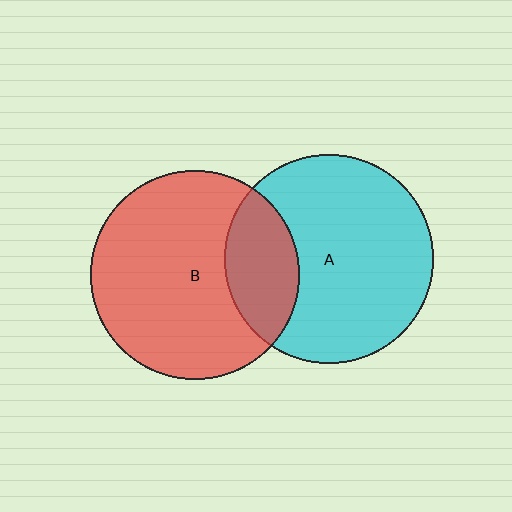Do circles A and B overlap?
Yes.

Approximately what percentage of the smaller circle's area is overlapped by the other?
Approximately 25%.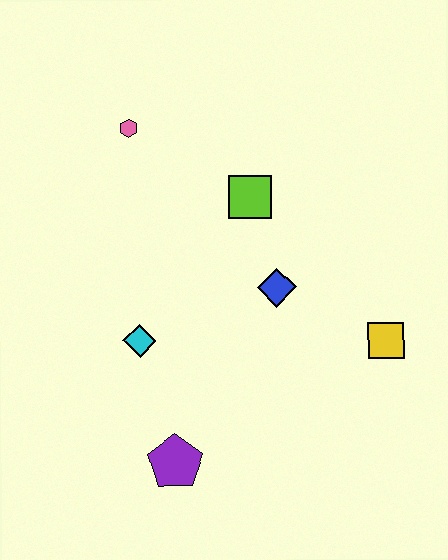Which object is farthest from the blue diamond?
The pink hexagon is farthest from the blue diamond.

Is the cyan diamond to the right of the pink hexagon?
Yes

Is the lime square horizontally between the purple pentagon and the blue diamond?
Yes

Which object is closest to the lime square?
The blue diamond is closest to the lime square.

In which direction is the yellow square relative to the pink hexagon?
The yellow square is to the right of the pink hexagon.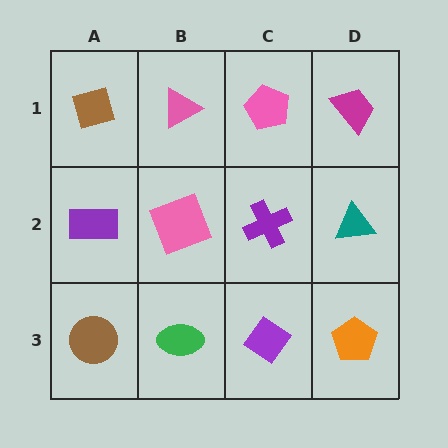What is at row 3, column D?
An orange pentagon.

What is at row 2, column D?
A teal triangle.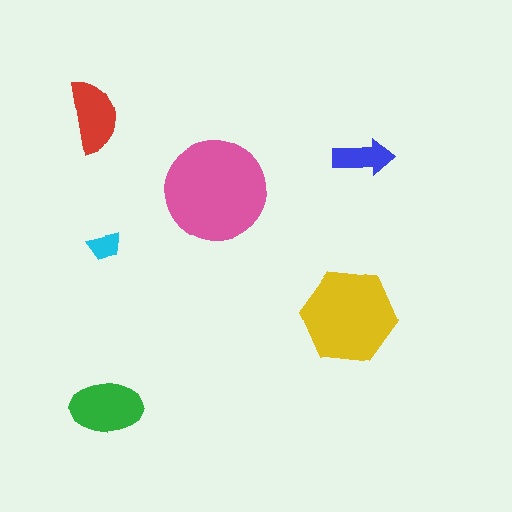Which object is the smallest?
The cyan trapezoid.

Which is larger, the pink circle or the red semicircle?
The pink circle.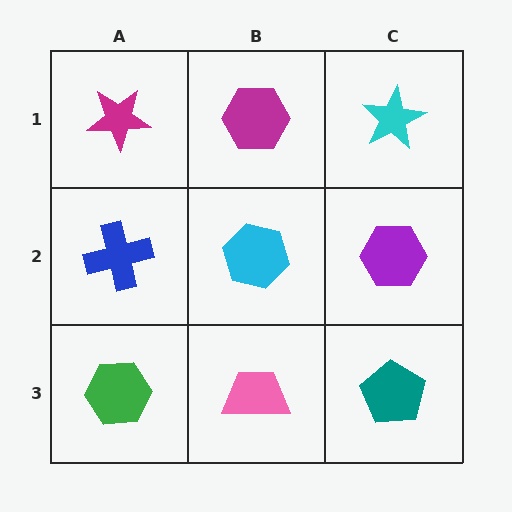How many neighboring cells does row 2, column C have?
3.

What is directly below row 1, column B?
A cyan hexagon.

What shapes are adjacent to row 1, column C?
A purple hexagon (row 2, column C), a magenta hexagon (row 1, column B).